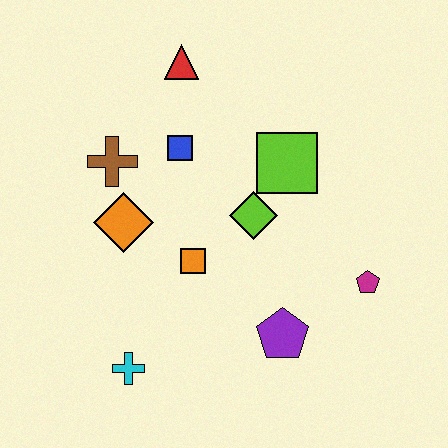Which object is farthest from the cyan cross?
The red triangle is farthest from the cyan cross.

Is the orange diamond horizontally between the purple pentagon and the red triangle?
No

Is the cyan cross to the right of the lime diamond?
No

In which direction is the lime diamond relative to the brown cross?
The lime diamond is to the right of the brown cross.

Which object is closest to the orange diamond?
The brown cross is closest to the orange diamond.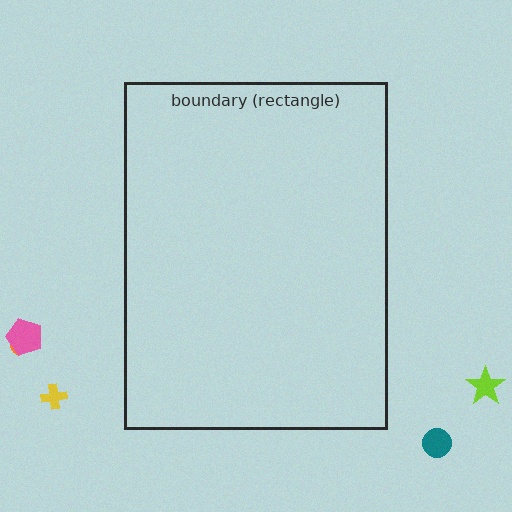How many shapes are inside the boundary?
0 inside, 5 outside.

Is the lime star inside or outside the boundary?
Outside.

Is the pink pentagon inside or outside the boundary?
Outside.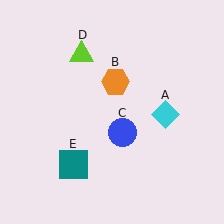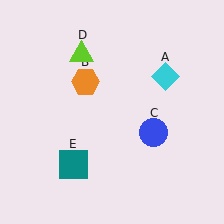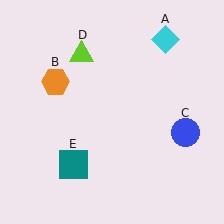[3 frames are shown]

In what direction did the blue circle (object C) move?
The blue circle (object C) moved right.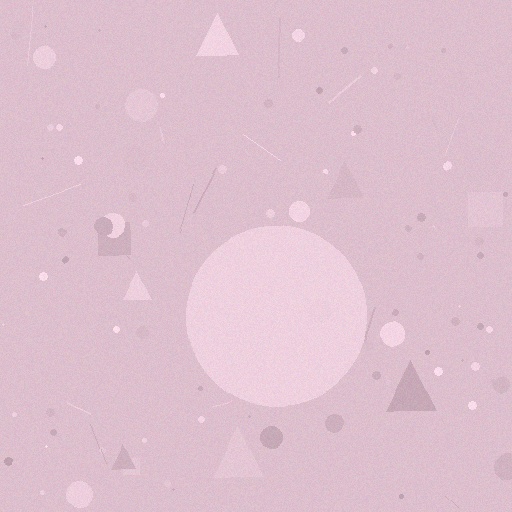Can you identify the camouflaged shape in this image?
The camouflaged shape is a circle.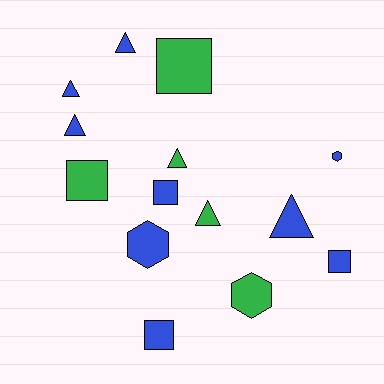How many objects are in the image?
There are 14 objects.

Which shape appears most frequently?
Triangle, with 6 objects.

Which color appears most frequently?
Blue, with 9 objects.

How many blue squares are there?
There are 3 blue squares.